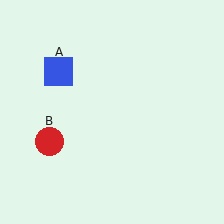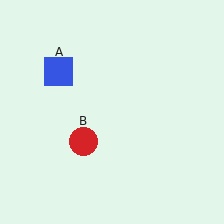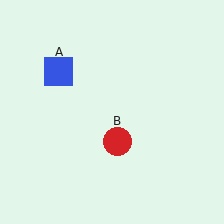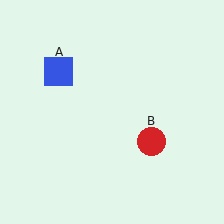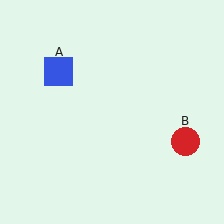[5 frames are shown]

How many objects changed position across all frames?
1 object changed position: red circle (object B).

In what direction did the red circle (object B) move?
The red circle (object B) moved right.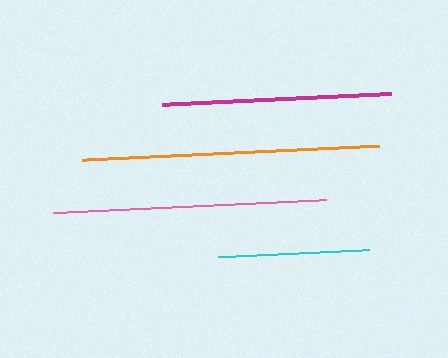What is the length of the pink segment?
The pink segment is approximately 273 pixels long.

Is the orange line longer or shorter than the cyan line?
The orange line is longer than the cyan line.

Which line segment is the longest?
The orange line is the longest at approximately 297 pixels.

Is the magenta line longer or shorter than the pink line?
The pink line is longer than the magenta line.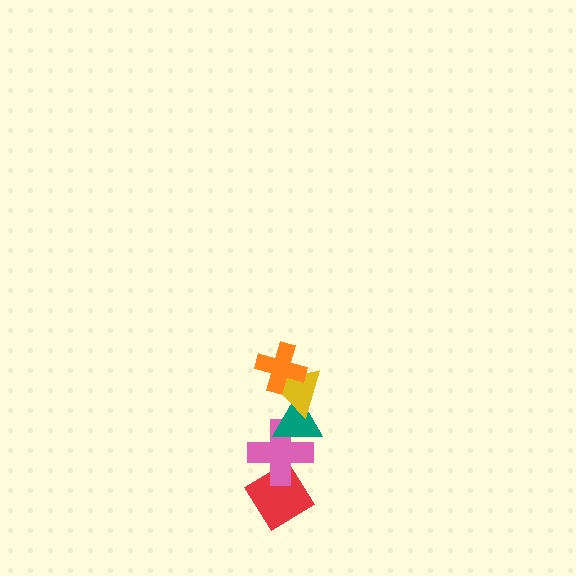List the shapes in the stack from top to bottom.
From top to bottom: the orange cross, the yellow triangle, the teal triangle, the pink cross, the red diamond.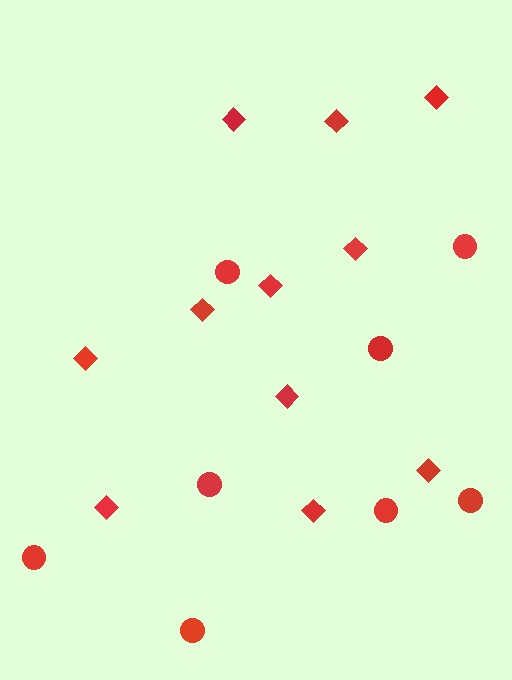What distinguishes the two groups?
There are 2 groups: one group of circles (8) and one group of diamonds (11).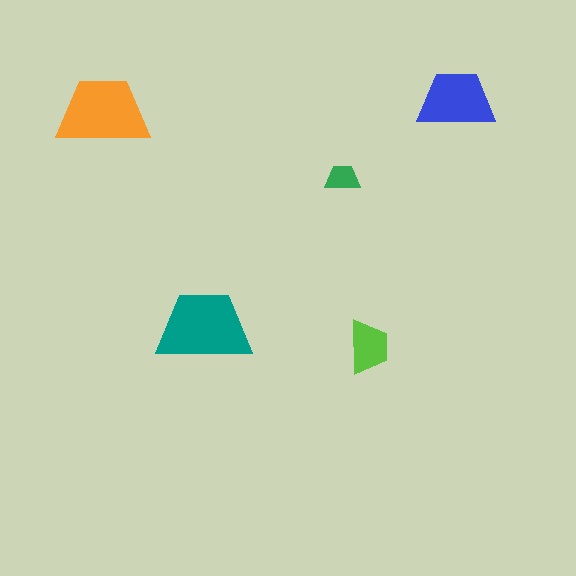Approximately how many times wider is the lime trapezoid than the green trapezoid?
About 1.5 times wider.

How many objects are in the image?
There are 5 objects in the image.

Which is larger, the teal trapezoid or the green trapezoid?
The teal one.